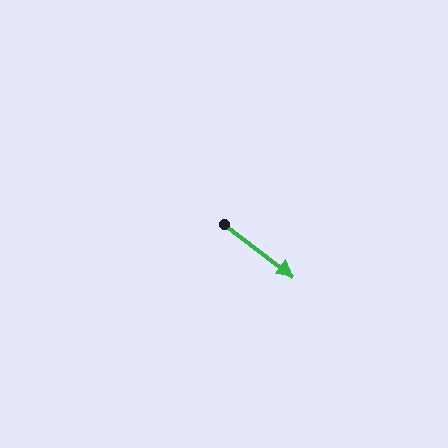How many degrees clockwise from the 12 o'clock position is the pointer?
Approximately 127 degrees.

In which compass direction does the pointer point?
Southeast.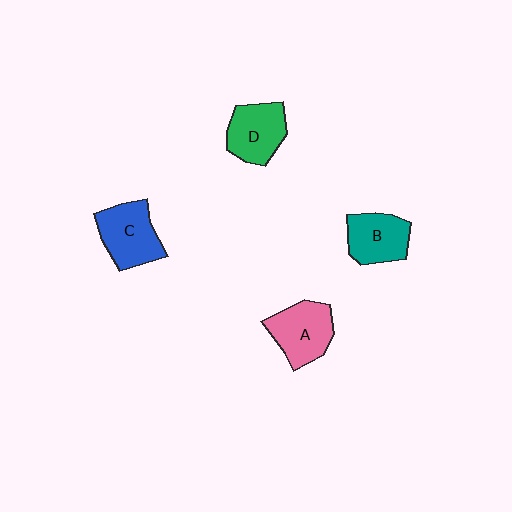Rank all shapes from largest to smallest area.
From largest to smallest: C (blue), A (pink), D (green), B (teal).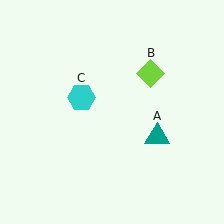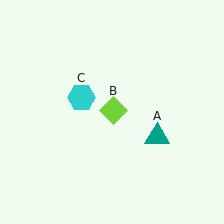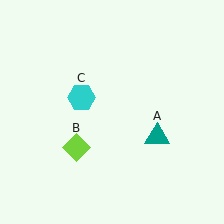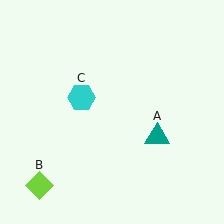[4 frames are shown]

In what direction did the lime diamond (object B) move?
The lime diamond (object B) moved down and to the left.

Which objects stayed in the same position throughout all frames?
Teal triangle (object A) and cyan hexagon (object C) remained stationary.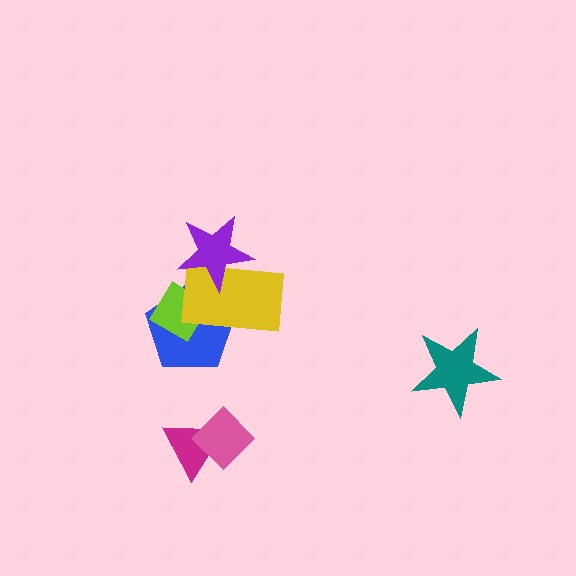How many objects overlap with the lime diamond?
2 objects overlap with the lime diamond.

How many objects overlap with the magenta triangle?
1 object overlaps with the magenta triangle.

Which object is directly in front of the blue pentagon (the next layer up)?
The lime diamond is directly in front of the blue pentagon.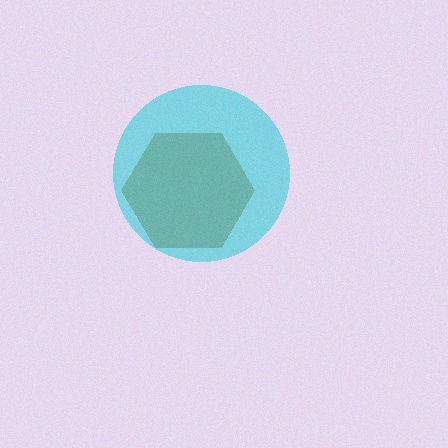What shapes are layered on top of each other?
The layered shapes are: a brown hexagon, a cyan circle.